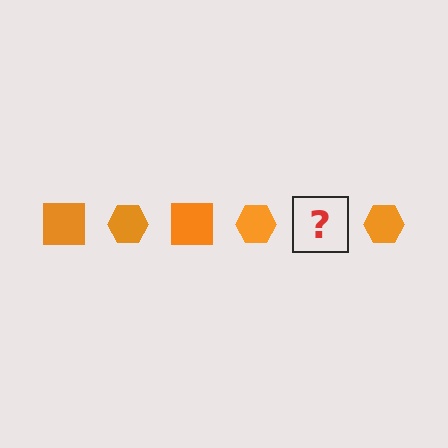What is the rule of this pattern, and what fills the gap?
The rule is that the pattern cycles through square, hexagon shapes in orange. The gap should be filled with an orange square.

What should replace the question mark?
The question mark should be replaced with an orange square.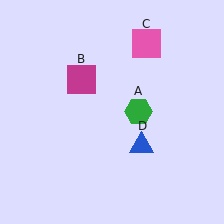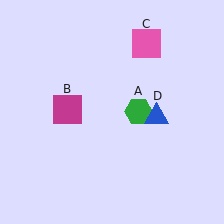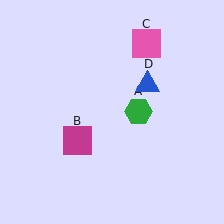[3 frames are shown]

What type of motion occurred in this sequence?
The magenta square (object B), blue triangle (object D) rotated counterclockwise around the center of the scene.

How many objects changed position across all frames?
2 objects changed position: magenta square (object B), blue triangle (object D).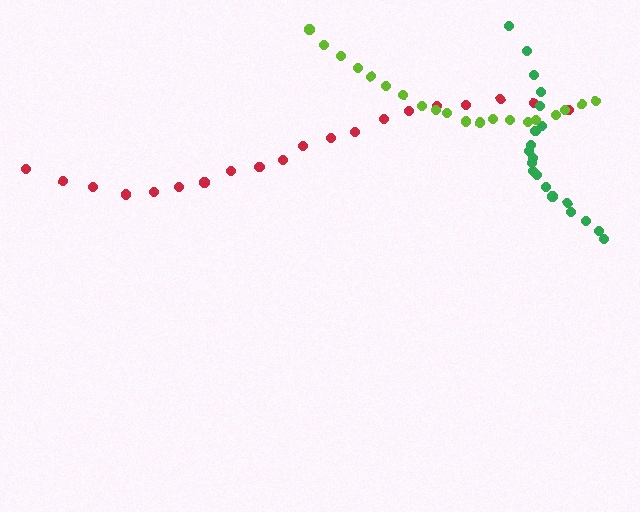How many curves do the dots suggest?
There are 3 distinct paths.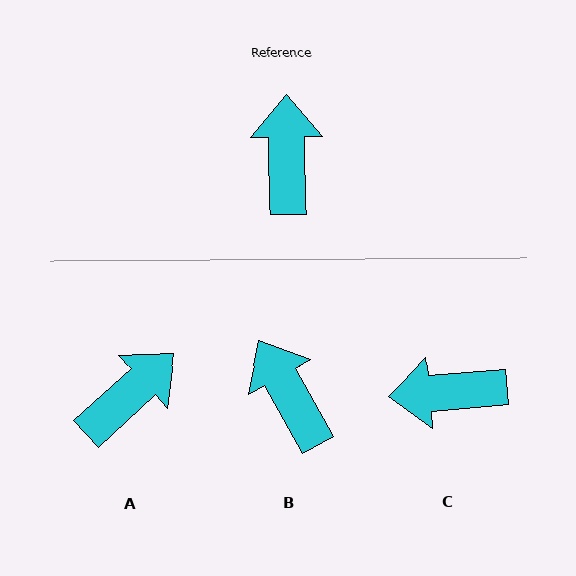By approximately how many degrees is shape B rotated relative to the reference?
Approximately 28 degrees counter-clockwise.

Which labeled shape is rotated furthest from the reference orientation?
C, about 94 degrees away.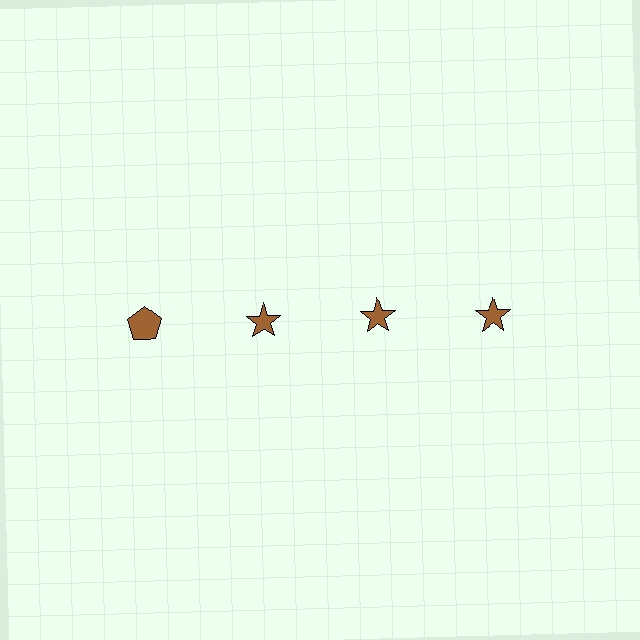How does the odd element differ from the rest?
It has a different shape: pentagon instead of star.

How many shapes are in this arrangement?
There are 4 shapes arranged in a grid pattern.